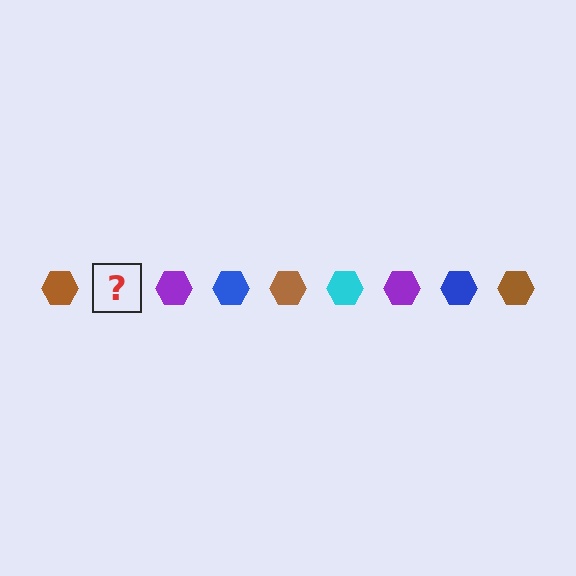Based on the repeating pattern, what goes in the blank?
The blank should be a cyan hexagon.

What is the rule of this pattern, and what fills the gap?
The rule is that the pattern cycles through brown, cyan, purple, blue hexagons. The gap should be filled with a cyan hexagon.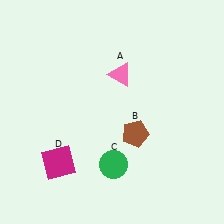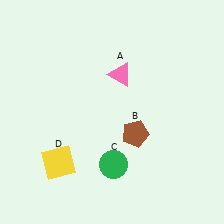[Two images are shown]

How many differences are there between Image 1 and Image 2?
There is 1 difference between the two images.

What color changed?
The square (D) changed from magenta in Image 1 to yellow in Image 2.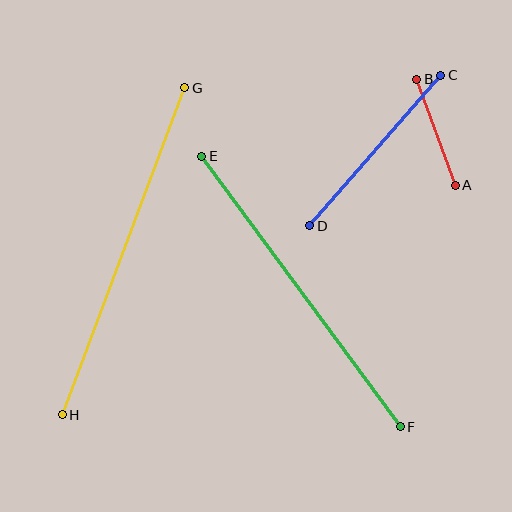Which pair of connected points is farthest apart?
Points G and H are farthest apart.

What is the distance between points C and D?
The distance is approximately 200 pixels.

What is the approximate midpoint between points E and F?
The midpoint is at approximately (301, 292) pixels.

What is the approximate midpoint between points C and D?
The midpoint is at approximately (375, 151) pixels.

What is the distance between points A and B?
The distance is approximately 113 pixels.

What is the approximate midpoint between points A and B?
The midpoint is at approximately (436, 132) pixels.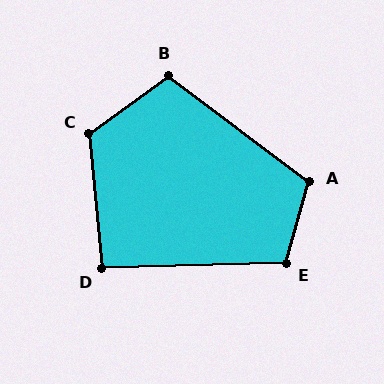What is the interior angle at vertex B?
Approximately 107 degrees (obtuse).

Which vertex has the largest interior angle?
C, at approximately 121 degrees.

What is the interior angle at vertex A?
Approximately 111 degrees (obtuse).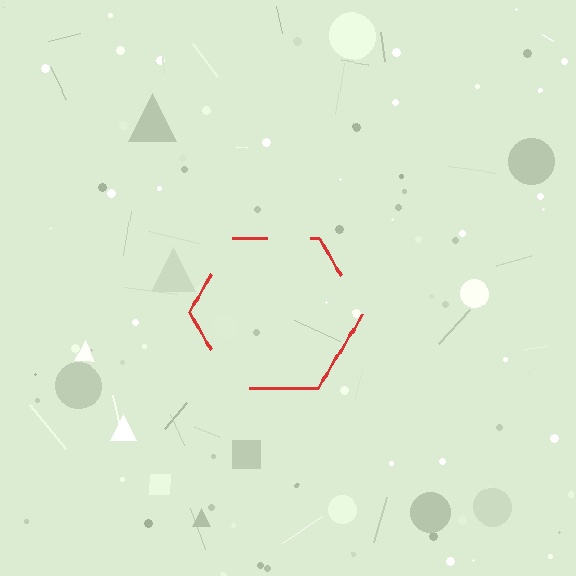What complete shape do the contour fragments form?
The contour fragments form a hexagon.